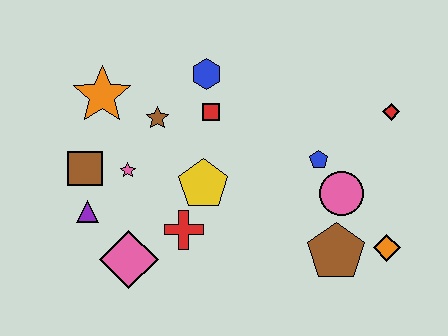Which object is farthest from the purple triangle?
The red diamond is farthest from the purple triangle.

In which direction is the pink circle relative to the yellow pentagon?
The pink circle is to the right of the yellow pentagon.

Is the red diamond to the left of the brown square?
No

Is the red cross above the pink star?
No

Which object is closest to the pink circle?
The blue pentagon is closest to the pink circle.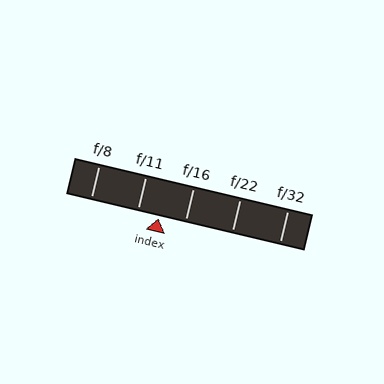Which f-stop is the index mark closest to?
The index mark is closest to f/11.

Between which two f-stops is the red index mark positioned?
The index mark is between f/11 and f/16.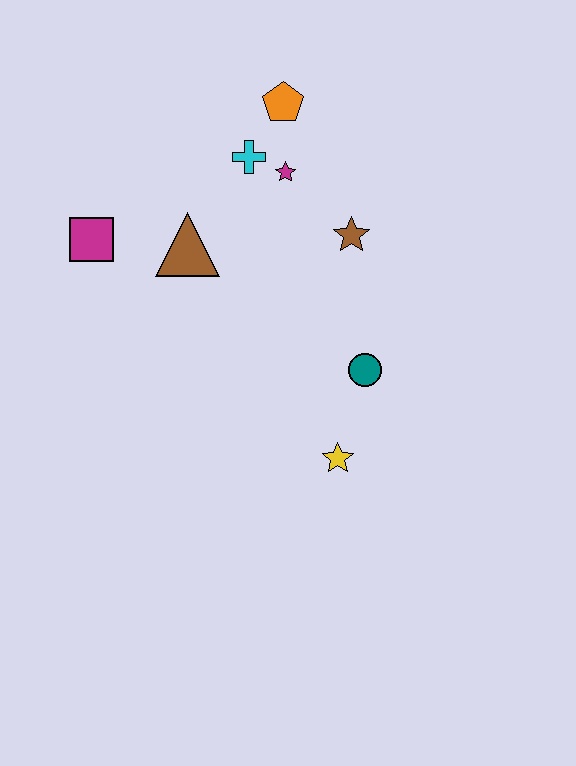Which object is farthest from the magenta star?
The yellow star is farthest from the magenta star.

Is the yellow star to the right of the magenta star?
Yes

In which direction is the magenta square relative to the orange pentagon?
The magenta square is to the left of the orange pentagon.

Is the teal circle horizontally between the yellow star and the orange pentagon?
No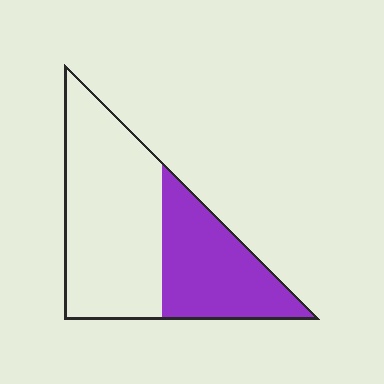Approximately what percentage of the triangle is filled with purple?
Approximately 40%.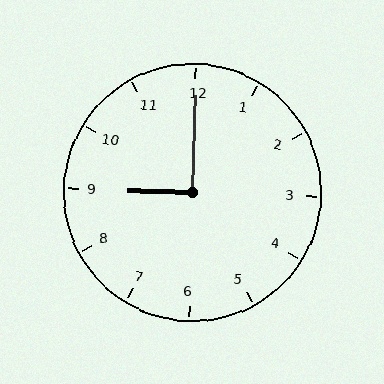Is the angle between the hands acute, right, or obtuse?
It is right.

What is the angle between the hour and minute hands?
Approximately 90 degrees.